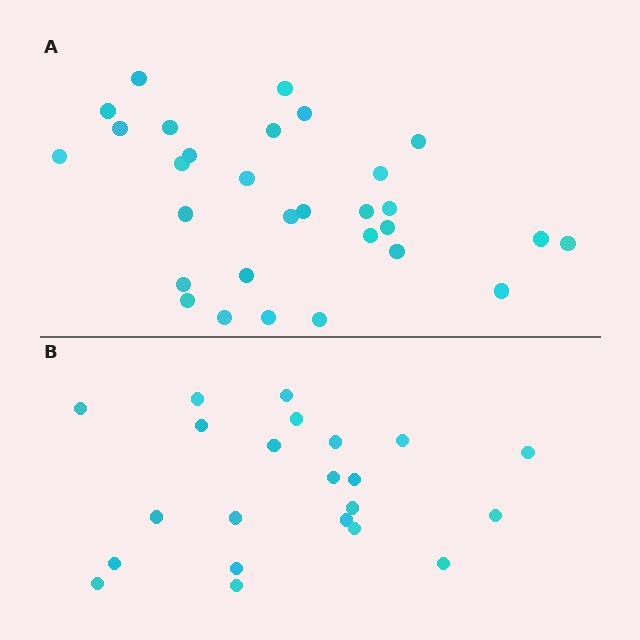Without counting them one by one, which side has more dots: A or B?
Region A (the top region) has more dots.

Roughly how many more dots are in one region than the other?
Region A has roughly 8 or so more dots than region B.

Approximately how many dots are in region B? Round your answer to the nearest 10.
About 20 dots. (The exact count is 22, which rounds to 20.)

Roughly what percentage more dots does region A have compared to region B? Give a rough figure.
About 35% more.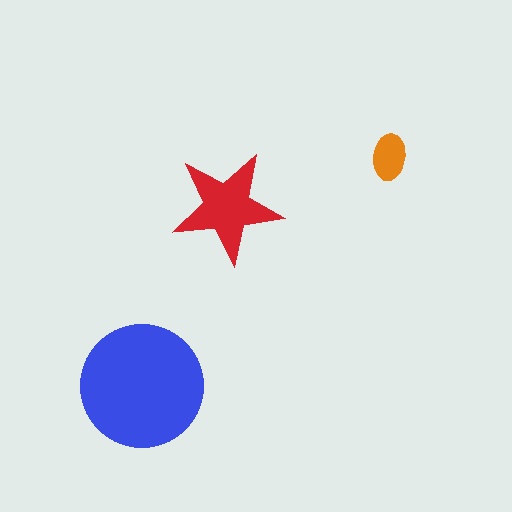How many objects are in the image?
There are 3 objects in the image.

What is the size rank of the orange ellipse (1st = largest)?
3rd.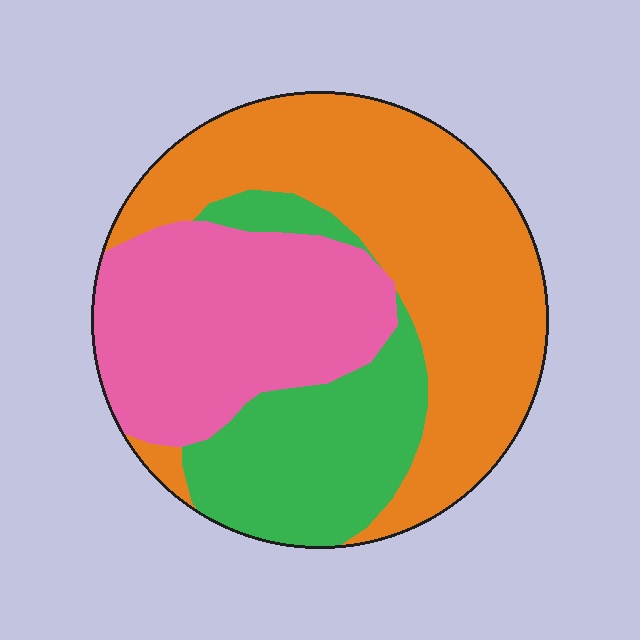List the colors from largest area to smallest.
From largest to smallest: orange, pink, green.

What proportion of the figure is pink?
Pink covers 31% of the figure.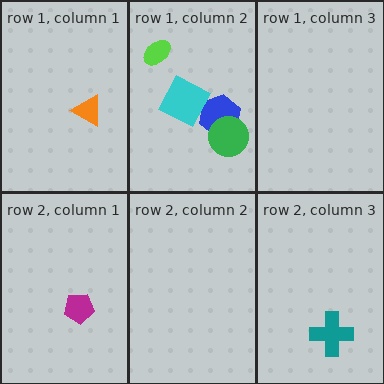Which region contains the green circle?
The row 1, column 2 region.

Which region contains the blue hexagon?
The row 1, column 2 region.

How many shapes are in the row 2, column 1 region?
1.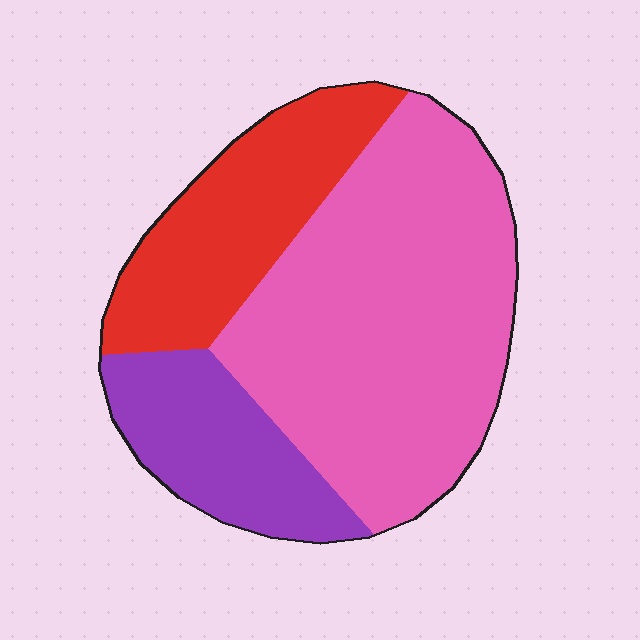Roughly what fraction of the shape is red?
Red takes up about one quarter (1/4) of the shape.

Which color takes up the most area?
Pink, at roughly 55%.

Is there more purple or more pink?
Pink.